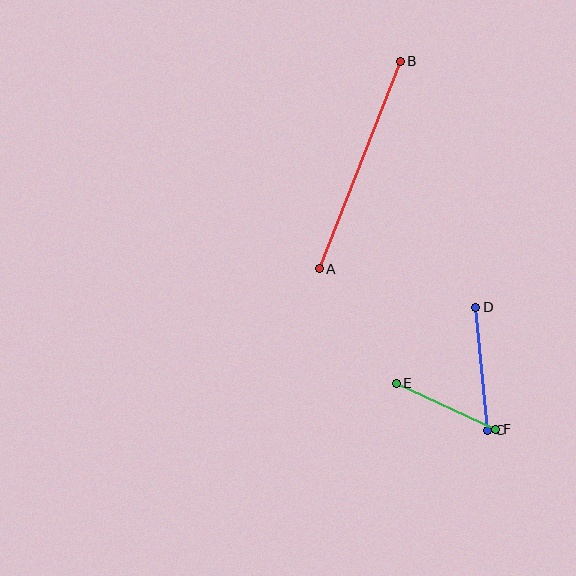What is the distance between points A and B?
The distance is approximately 223 pixels.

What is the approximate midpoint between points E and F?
The midpoint is at approximately (446, 406) pixels.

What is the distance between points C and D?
The distance is approximately 124 pixels.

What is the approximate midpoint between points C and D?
The midpoint is at approximately (482, 369) pixels.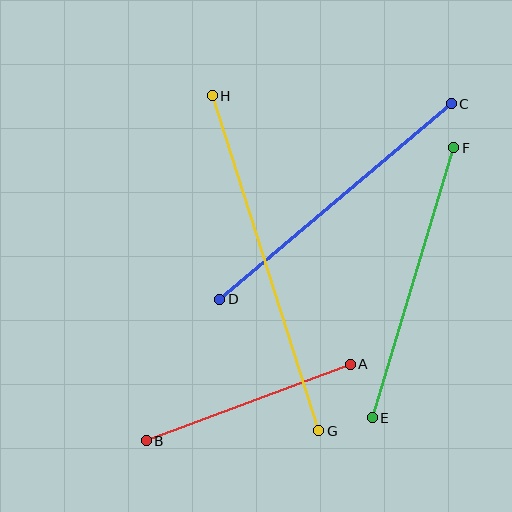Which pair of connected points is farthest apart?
Points G and H are farthest apart.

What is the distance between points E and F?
The distance is approximately 282 pixels.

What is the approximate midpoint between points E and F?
The midpoint is at approximately (413, 283) pixels.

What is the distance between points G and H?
The distance is approximately 352 pixels.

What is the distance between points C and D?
The distance is approximately 303 pixels.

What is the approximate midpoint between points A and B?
The midpoint is at approximately (248, 403) pixels.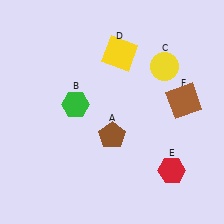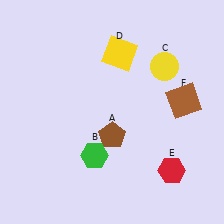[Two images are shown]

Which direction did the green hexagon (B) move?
The green hexagon (B) moved down.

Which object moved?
The green hexagon (B) moved down.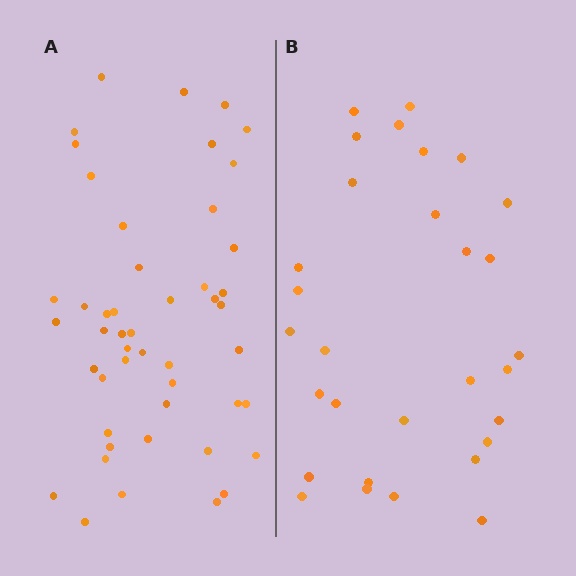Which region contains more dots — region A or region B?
Region A (the left region) has more dots.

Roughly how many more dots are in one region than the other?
Region A has approximately 20 more dots than region B.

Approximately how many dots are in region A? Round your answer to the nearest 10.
About 50 dots. (The exact count is 48, which rounds to 50.)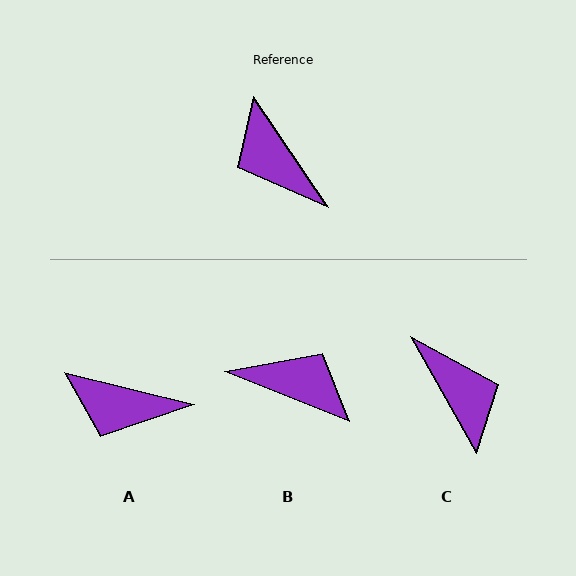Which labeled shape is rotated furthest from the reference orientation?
C, about 175 degrees away.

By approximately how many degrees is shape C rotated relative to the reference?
Approximately 175 degrees counter-clockwise.